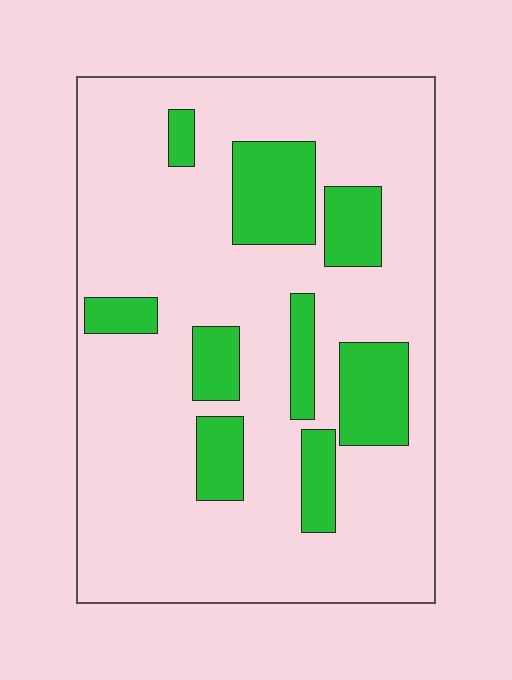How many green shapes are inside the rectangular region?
9.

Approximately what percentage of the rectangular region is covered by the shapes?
Approximately 20%.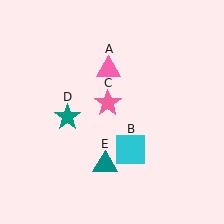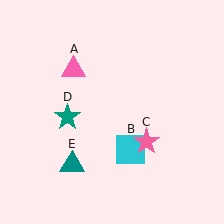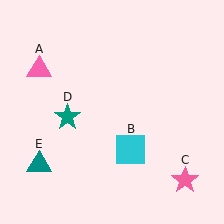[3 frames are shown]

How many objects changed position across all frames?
3 objects changed position: pink triangle (object A), pink star (object C), teal triangle (object E).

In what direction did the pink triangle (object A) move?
The pink triangle (object A) moved left.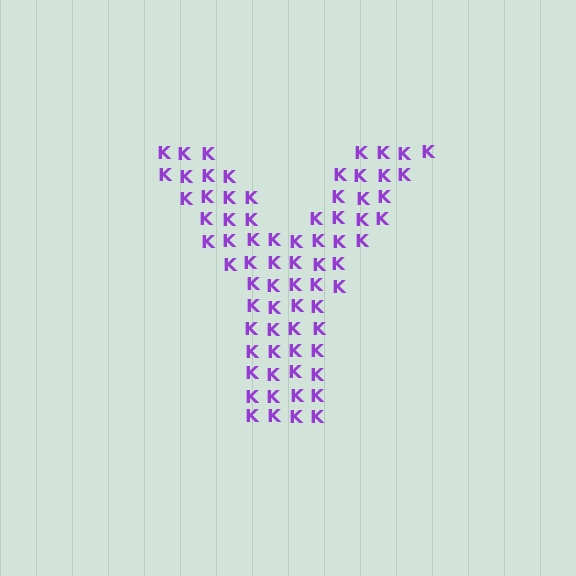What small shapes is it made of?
It is made of small letter K's.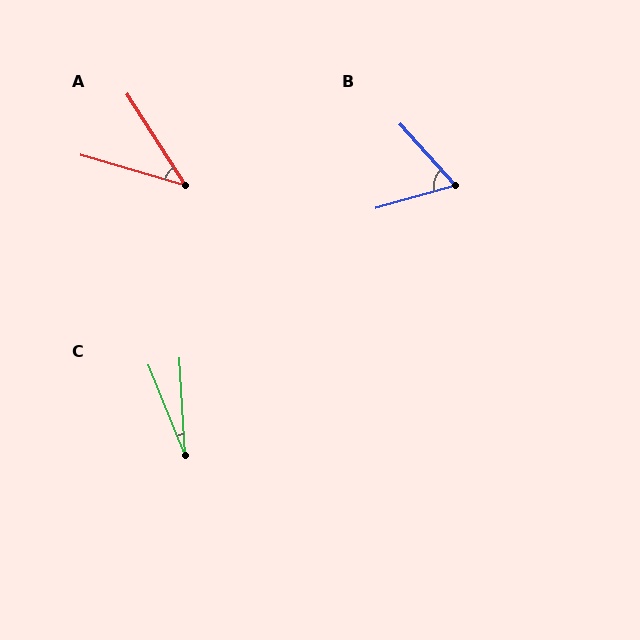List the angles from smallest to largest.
C (19°), A (42°), B (64°).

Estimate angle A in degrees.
Approximately 42 degrees.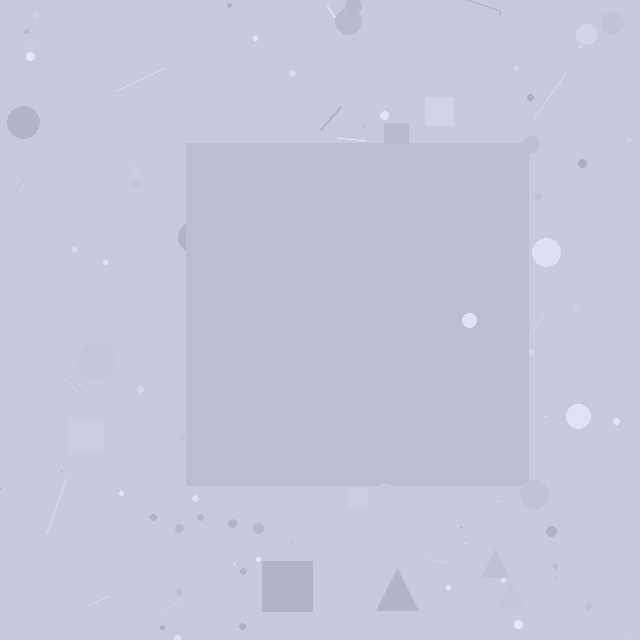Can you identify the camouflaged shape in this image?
The camouflaged shape is a square.